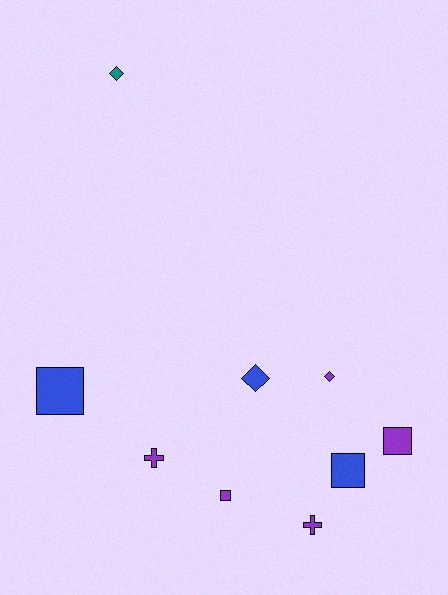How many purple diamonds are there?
There is 1 purple diamond.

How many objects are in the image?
There are 9 objects.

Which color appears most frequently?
Purple, with 5 objects.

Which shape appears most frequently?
Square, with 4 objects.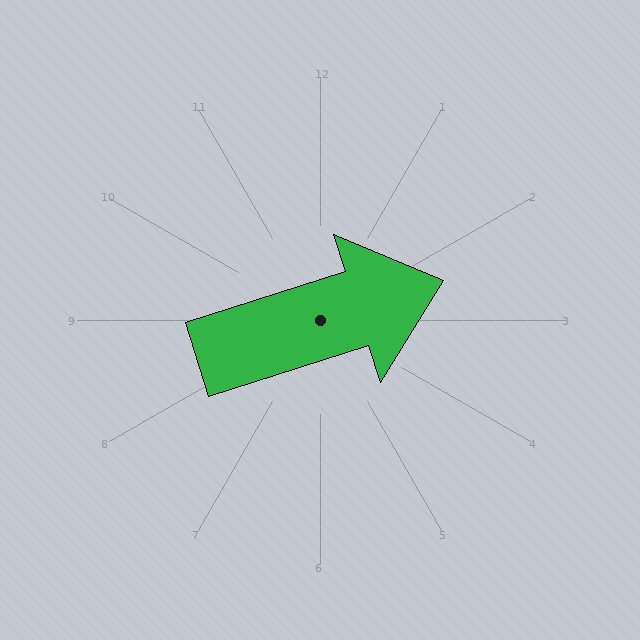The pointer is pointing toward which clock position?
Roughly 2 o'clock.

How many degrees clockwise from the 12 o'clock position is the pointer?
Approximately 72 degrees.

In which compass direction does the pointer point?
East.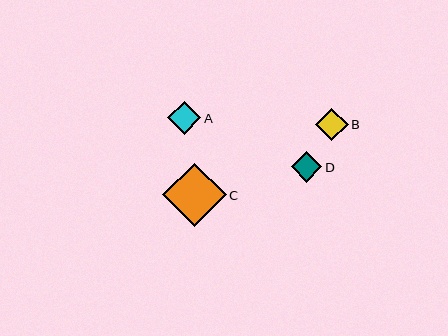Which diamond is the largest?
Diamond C is the largest with a size of approximately 63 pixels.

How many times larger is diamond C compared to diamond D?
Diamond C is approximately 2.1 times the size of diamond D.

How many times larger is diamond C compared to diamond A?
Diamond C is approximately 1.9 times the size of diamond A.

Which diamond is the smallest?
Diamond D is the smallest with a size of approximately 30 pixels.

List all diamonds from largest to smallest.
From largest to smallest: C, A, B, D.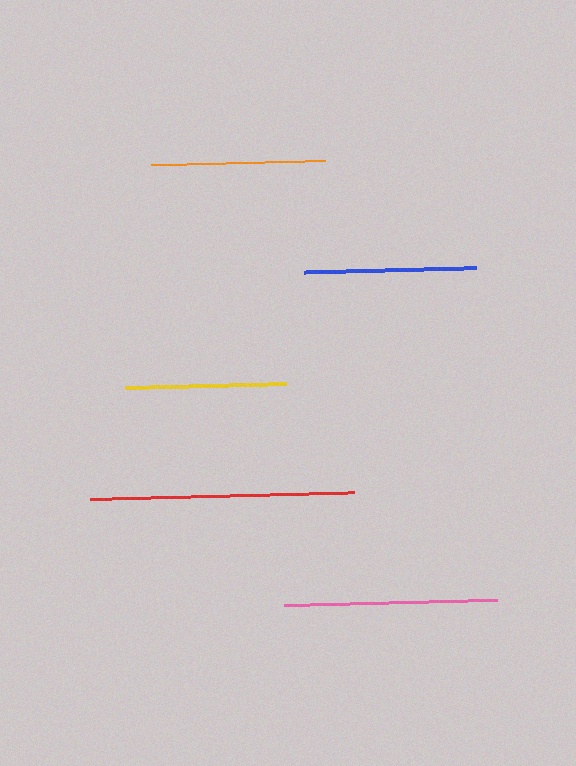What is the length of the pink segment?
The pink segment is approximately 213 pixels long.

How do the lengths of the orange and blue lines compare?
The orange and blue lines are approximately the same length.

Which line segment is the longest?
The red line is the longest at approximately 263 pixels.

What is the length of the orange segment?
The orange segment is approximately 174 pixels long.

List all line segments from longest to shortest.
From longest to shortest: red, pink, orange, blue, yellow.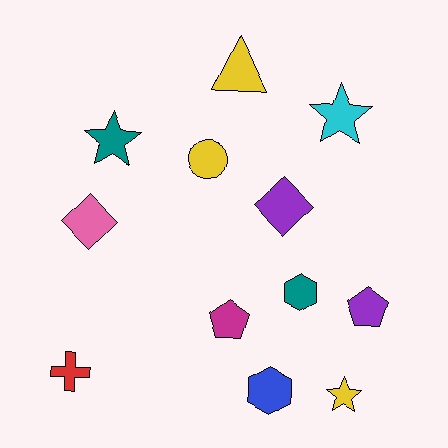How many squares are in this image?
There are no squares.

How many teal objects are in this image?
There are 2 teal objects.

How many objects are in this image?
There are 12 objects.